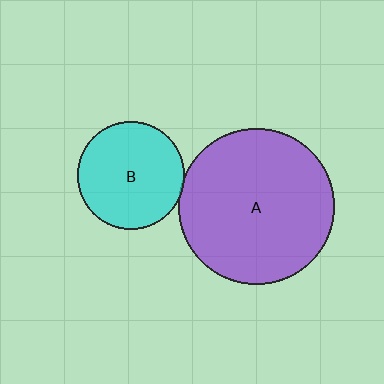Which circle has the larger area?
Circle A (purple).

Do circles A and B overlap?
Yes.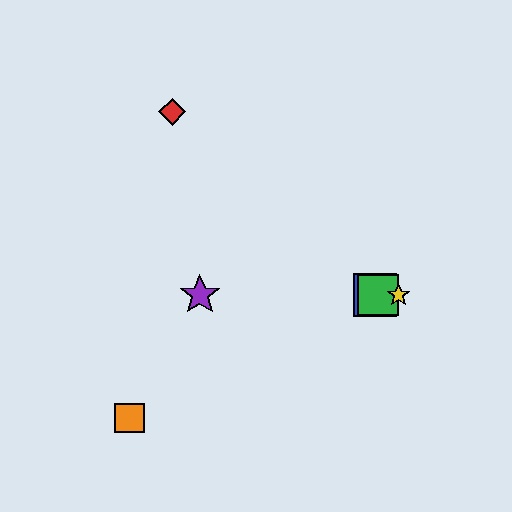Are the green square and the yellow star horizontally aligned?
Yes, both are at y≈295.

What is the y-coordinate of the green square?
The green square is at y≈295.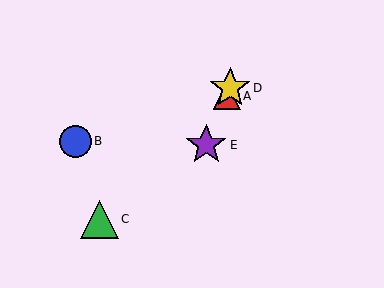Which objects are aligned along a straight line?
Objects A, D, E are aligned along a straight line.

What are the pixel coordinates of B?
Object B is at (75, 141).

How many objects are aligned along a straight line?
3 objects (A, D, E) are aligned along a straight line.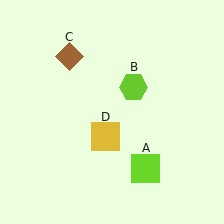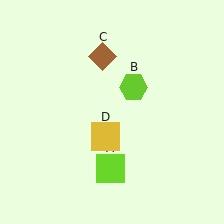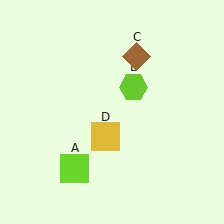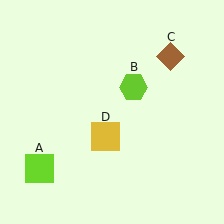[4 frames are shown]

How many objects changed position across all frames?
2 objects changed position: lime square (object A), brown diamond (object C).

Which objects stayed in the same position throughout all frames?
Lime hexagon (object B) and yellow square (object D) remained stationary.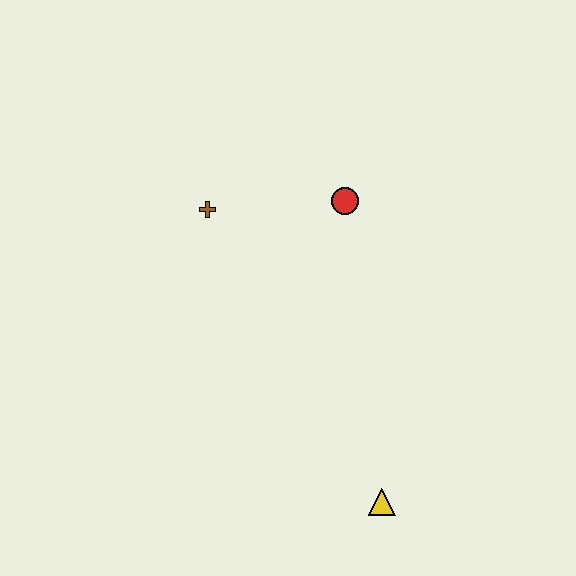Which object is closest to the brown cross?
The red circle is closest to the brown cross.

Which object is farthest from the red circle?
The yellow triangle is farthest from the red circle.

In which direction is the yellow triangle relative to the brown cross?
The yellow triangle is below the brown cross.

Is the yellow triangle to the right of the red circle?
Yes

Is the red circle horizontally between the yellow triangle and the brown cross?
Yes